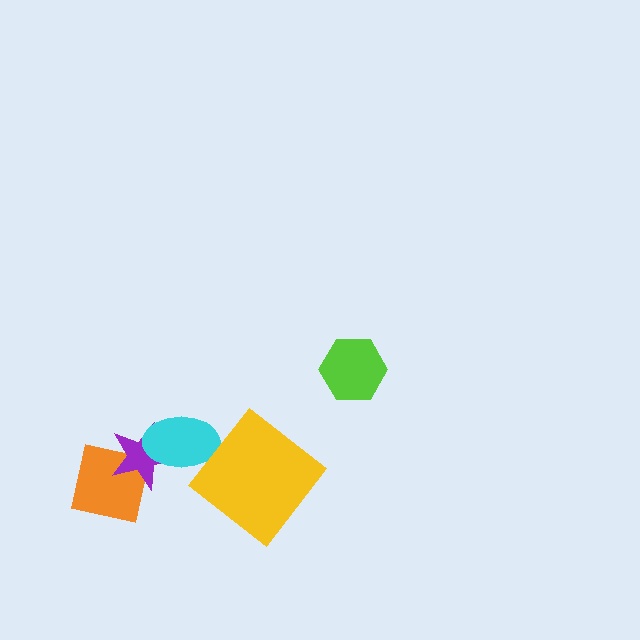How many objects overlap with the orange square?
1 object overlaps with the orange square.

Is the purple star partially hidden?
Yes, it is partially covered by another shape.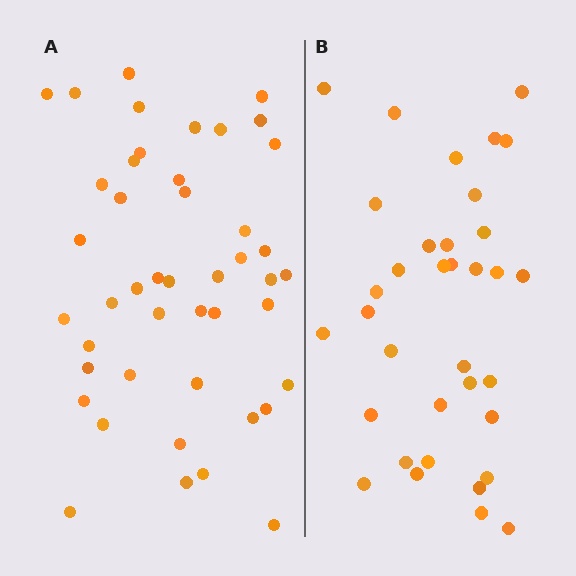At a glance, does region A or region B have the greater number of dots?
Region A (the left region) has more dots.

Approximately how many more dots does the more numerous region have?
Region A has roughly 10 or so more dots than region B.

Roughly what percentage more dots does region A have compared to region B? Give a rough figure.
About 30% more.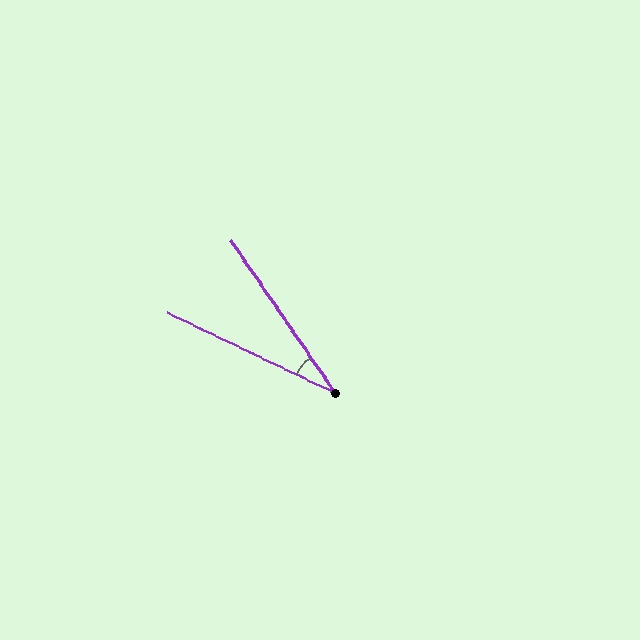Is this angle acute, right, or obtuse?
It is acute.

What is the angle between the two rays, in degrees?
Approximately 30 degrees.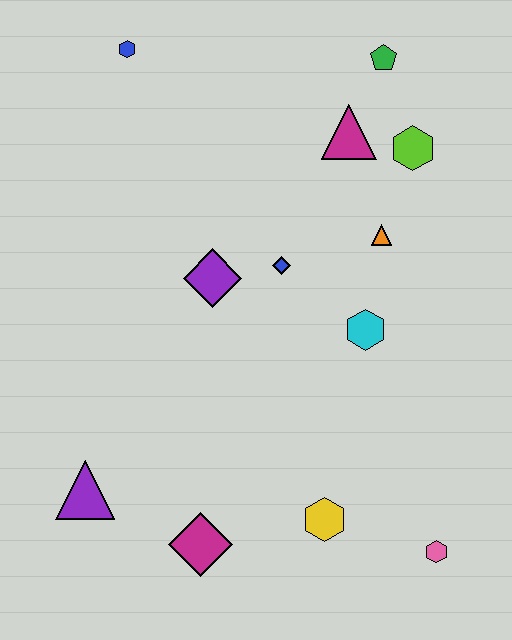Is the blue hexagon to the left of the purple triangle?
No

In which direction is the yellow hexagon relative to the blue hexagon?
The yellow hexagon is below the blue hexagon.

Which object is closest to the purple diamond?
The blue diamond is closest to the purple diamond.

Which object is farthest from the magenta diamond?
The green pentagon is farthest from the magenta diamond.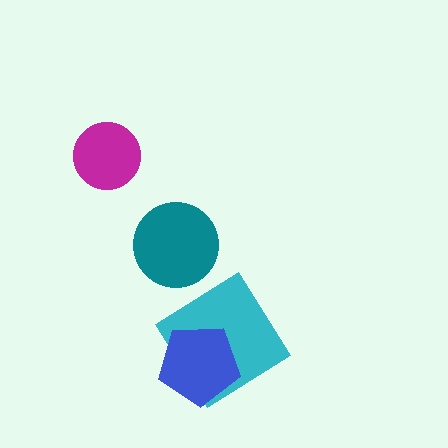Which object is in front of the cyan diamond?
The blue pentagon is in front of the cyan diamond.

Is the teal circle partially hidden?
No, no other shape covers it.